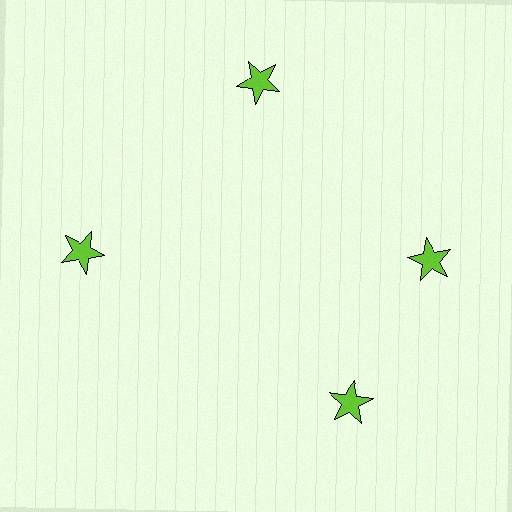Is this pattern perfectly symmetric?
No. The 4 lime stars are arranged in a ring, but one element near the 6 o'clock position is rotated out of alignment along the ring, breaking the 4-fold rotational symmetry.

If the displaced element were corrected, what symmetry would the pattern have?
It would have 4-fold rotational symmetry — the pattern would map onto itself every 90 degrees.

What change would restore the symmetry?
The symmetry would be restored by rotating it back into even spacing with its neighbors so that all 4 stars sit at equal angles and equal distance from the center.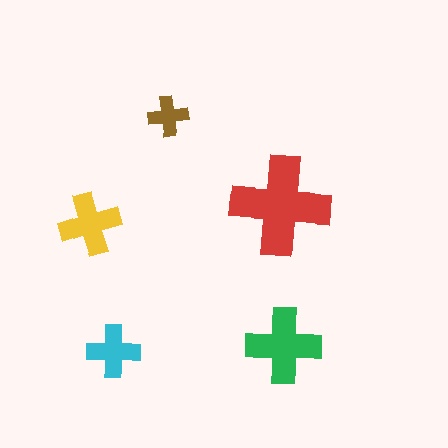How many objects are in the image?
There are 5 objects in the image.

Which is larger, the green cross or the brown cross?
The green one.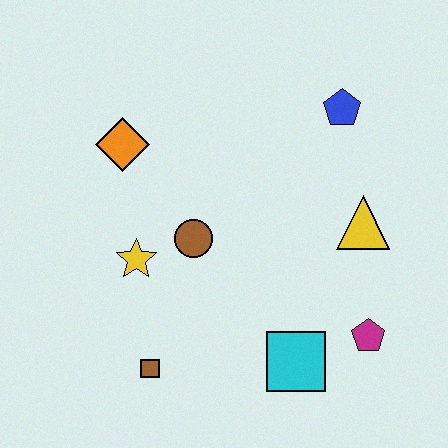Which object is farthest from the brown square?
The blue pentagon is farthest from the brown square.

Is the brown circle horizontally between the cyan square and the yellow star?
Yes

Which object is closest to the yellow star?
The brown circle is closest to the yellow star.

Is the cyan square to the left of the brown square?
No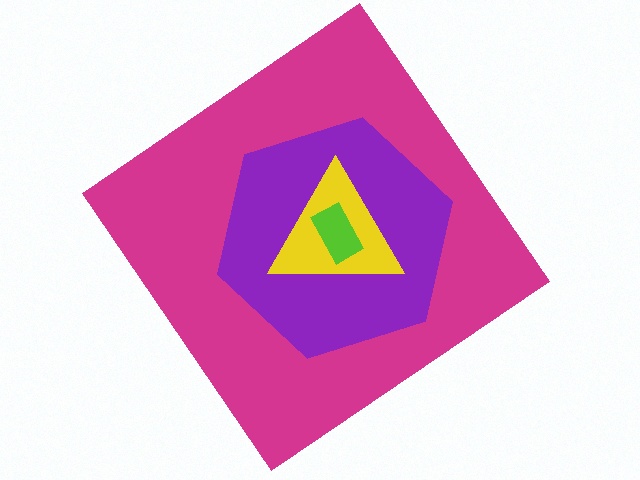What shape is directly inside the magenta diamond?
The purple hexagon.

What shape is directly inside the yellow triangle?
The lime rectangle.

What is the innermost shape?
The lime rectangle.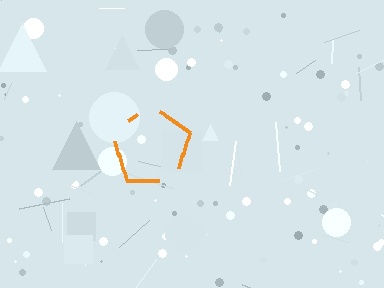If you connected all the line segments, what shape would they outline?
They would outline a pentagon.